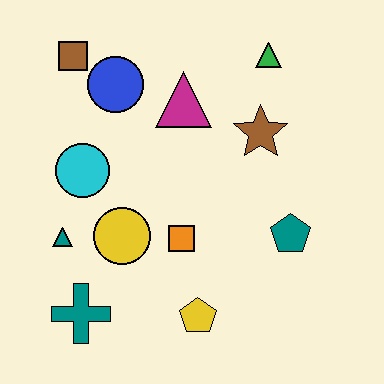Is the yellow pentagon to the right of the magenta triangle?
Yes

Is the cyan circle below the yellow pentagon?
No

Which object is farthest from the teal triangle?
The green triangle is farthest from the teal triangle.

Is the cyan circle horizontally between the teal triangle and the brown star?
Yes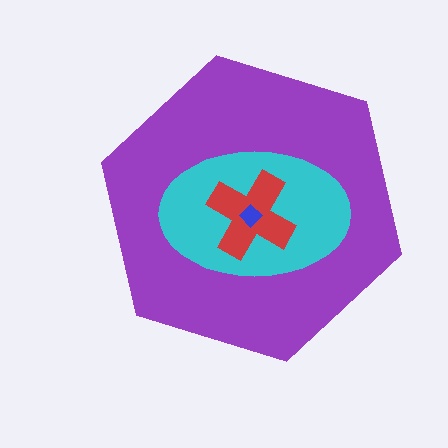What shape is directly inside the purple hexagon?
The cyan ellipse.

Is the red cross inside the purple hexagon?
Yes.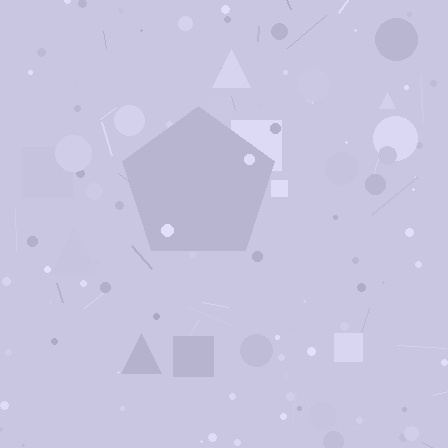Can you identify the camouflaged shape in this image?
The camouflaged shape is a pentagon.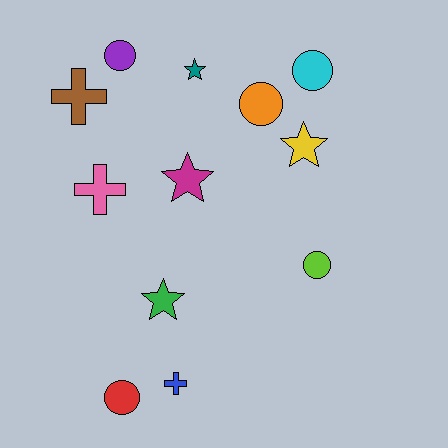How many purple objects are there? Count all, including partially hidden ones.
There is 1 purple object.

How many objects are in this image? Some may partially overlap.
There are 12 objects.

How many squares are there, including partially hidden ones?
There are no squares.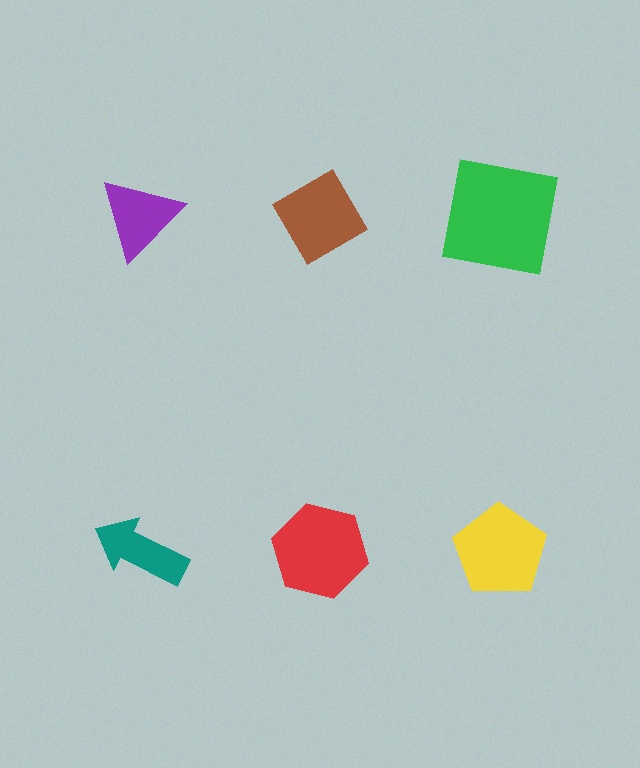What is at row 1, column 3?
A green square.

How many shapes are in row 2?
3 shapes.